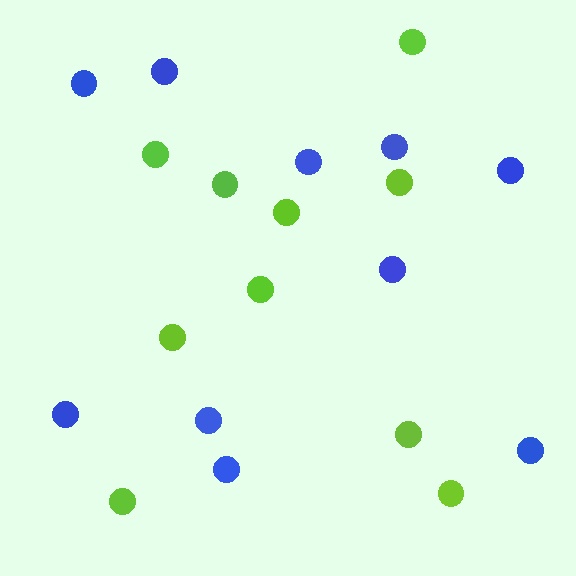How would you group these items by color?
There are 2 groups: one group of blue circles (10) and one group of lime circles (10).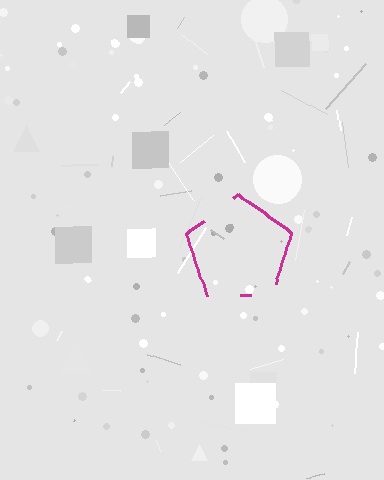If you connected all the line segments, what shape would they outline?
They would outline a pentagon.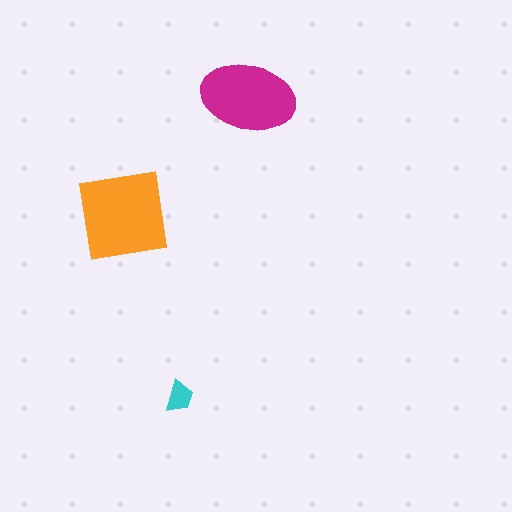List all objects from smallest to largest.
The cyan trapezoid, the magenta ellipse, the orange square.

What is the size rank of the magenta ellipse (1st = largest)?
2nd.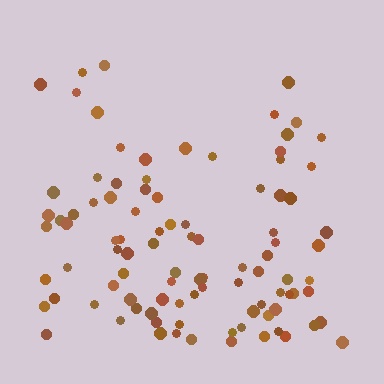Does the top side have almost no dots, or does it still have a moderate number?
Still a moderate number, just noticeably fewer than the bottom.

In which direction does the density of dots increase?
From top to bottom, with the bottom side densest.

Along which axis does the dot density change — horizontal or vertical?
Vertical.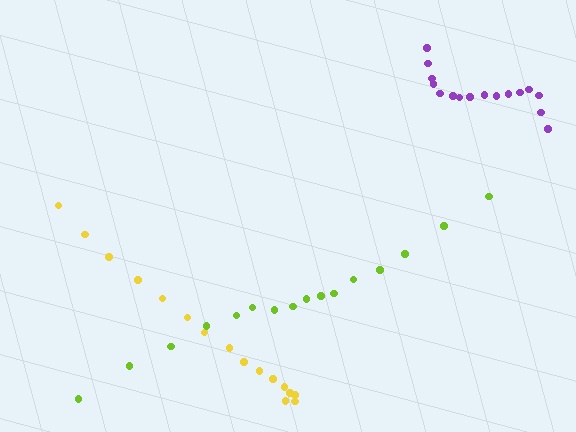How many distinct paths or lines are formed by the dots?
There are 3 distinct paths.